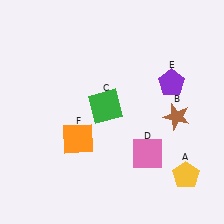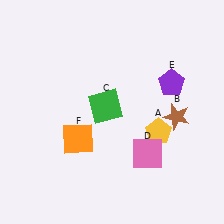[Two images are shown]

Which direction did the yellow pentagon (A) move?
The yellow pentagon (A) moved up.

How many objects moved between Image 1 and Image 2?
1 object moved between the two images.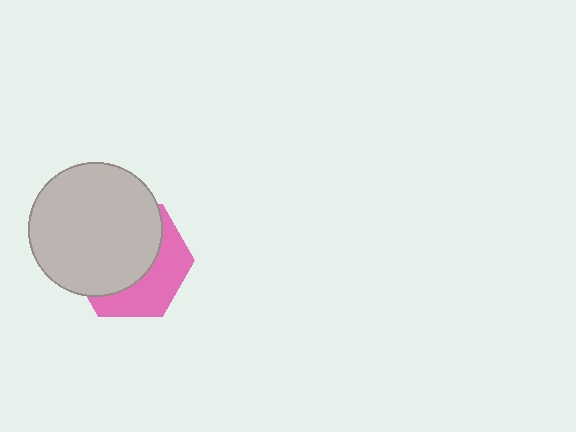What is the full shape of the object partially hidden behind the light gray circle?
The partially hidden object is a pink hexagon.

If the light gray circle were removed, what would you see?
You would see the complete pink hexagon.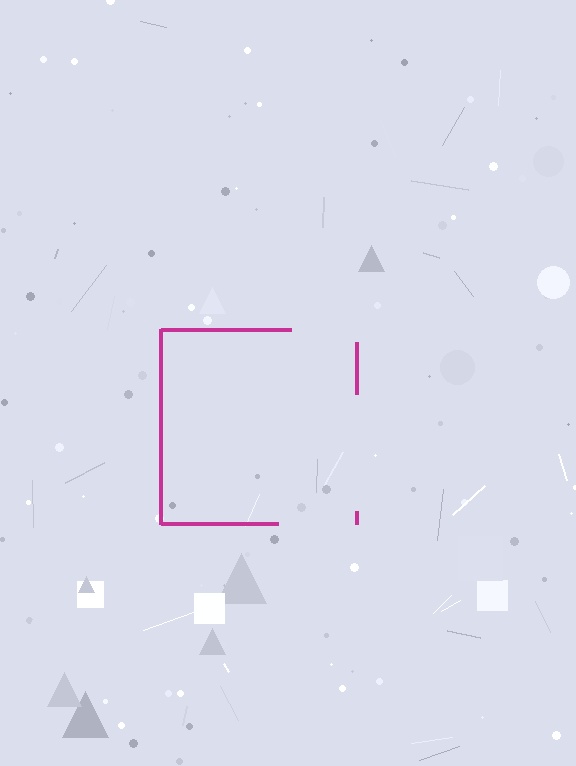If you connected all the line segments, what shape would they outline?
They would outline a square.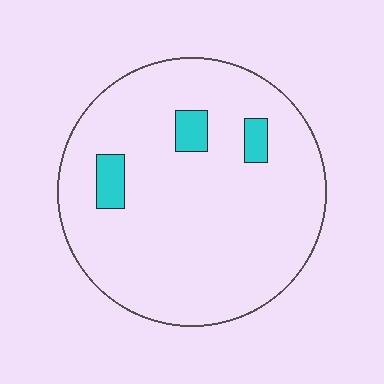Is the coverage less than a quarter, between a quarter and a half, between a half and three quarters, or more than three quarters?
Less than a quarter.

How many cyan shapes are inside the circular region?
3.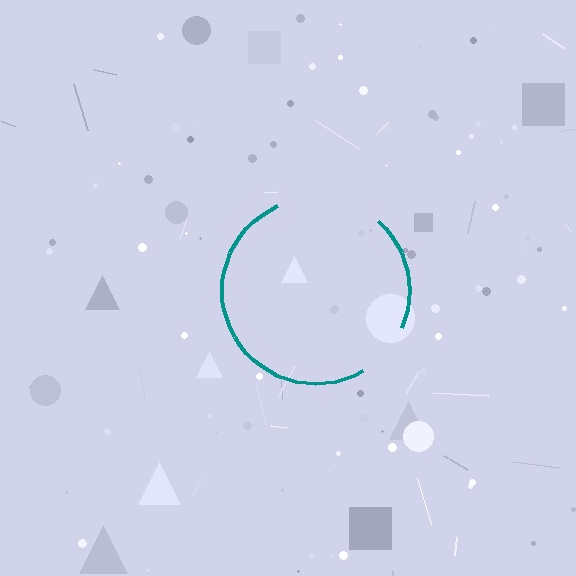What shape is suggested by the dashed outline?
The dashed outline suggests a circle.